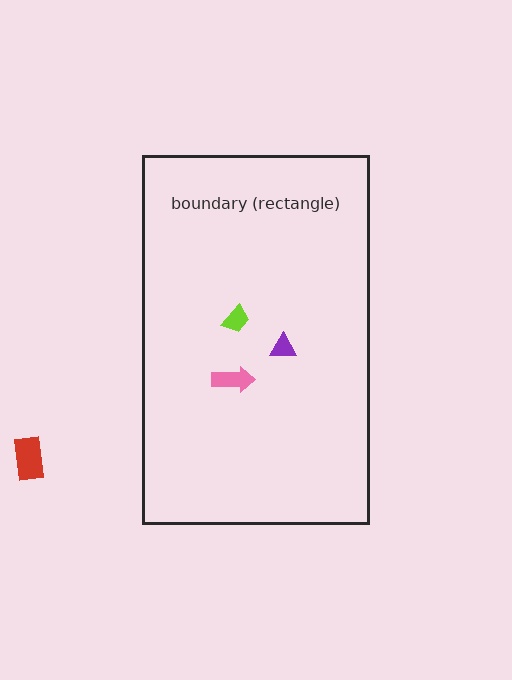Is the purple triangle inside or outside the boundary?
Inside.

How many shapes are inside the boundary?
3 inside, 1 outside.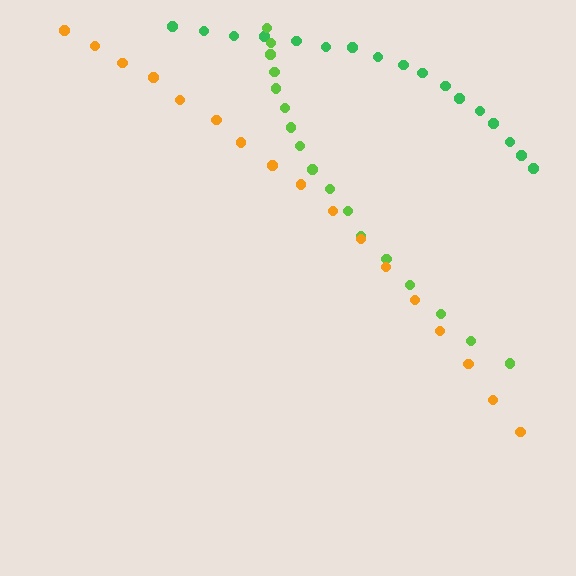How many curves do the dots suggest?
There are 3 distinct paths.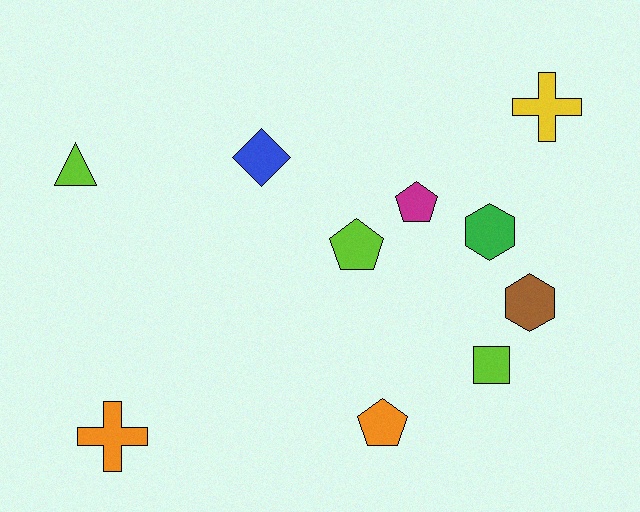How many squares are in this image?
There is 1 square.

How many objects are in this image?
There are 10 objects.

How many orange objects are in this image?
There are 2 orange objects.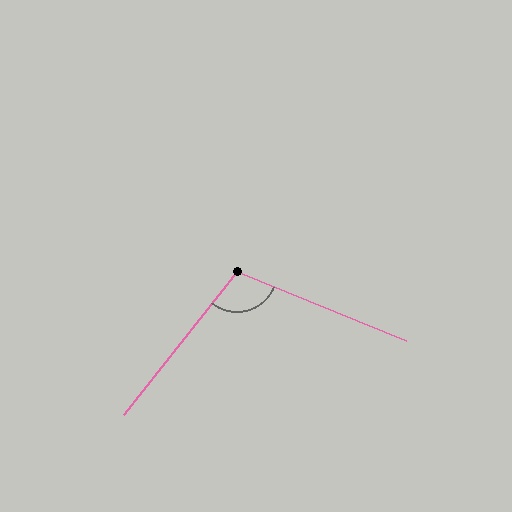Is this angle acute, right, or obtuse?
It is obtuse.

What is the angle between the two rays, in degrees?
Approximately 106 degrees.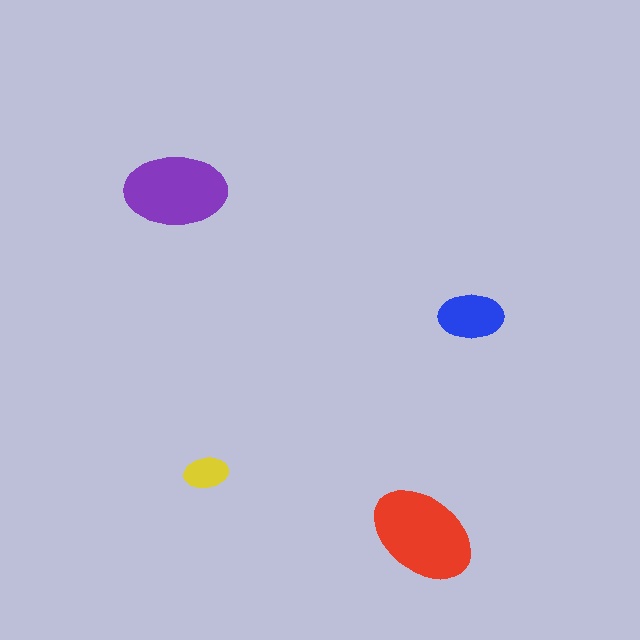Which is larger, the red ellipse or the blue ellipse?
The red one.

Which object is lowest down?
The red ellipse is bottommost.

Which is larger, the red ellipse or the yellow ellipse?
The red one.